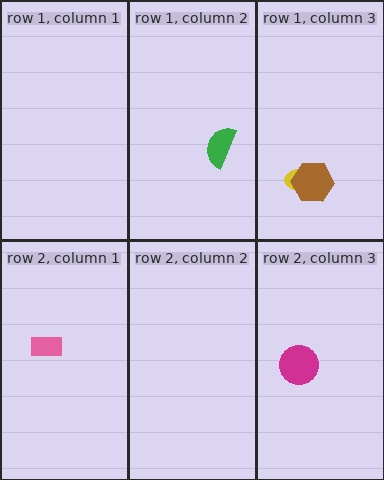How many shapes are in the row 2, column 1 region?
1.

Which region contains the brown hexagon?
The row 1, column 3 region.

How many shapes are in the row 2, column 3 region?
1.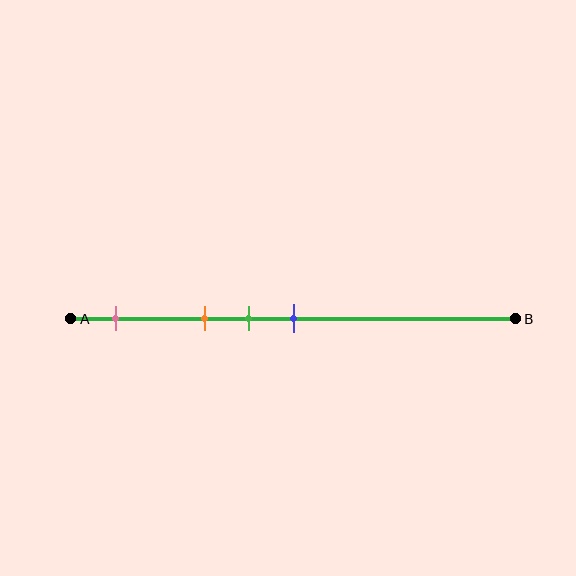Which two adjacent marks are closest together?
The green and blue marks are the closest adjacent pair.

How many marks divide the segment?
There are 4 marks dividing the segment.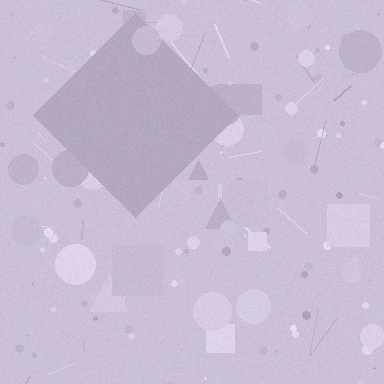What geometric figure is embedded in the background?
A diamond is embedded in the background.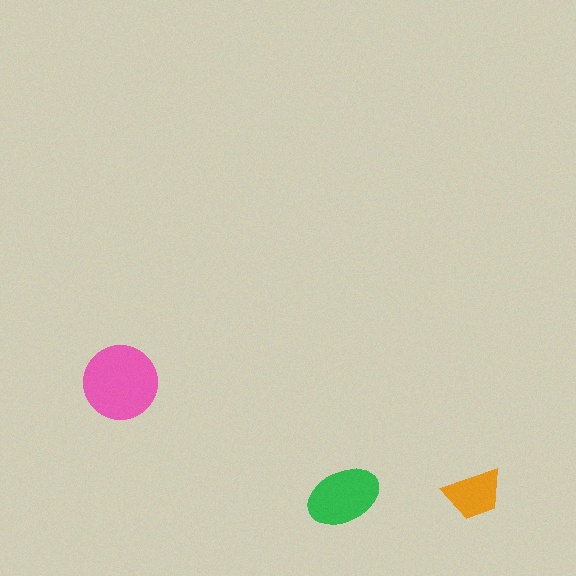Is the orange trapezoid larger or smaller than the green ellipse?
Smaller.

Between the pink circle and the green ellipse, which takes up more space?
The pink circle.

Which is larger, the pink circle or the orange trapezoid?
The pink circle.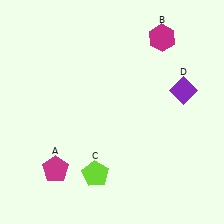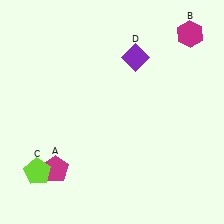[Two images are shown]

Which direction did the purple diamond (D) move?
The purple diamond (D) moved left.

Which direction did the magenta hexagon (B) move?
The magenta hexagon (B) moved right.